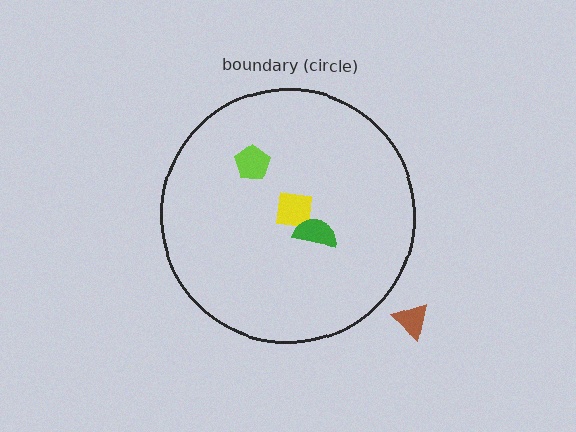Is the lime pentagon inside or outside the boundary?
Inside.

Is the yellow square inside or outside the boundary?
Inside.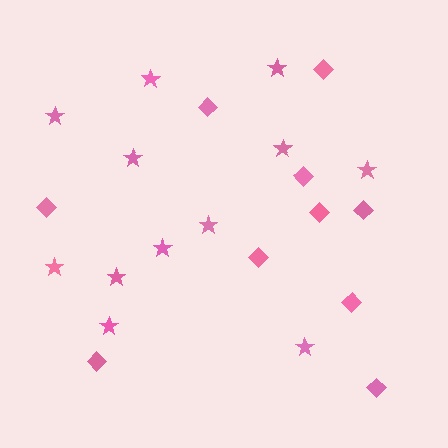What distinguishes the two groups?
There are 2 groups: one group of stars (12) and one group of diamonds (10).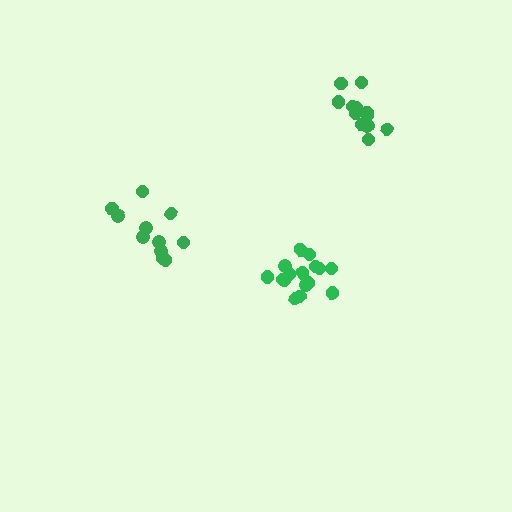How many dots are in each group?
Group 1: 11 dots, Group 2: 13 dots, Group 3: 16 dots (40 total).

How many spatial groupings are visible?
There are 3 spatial groupings.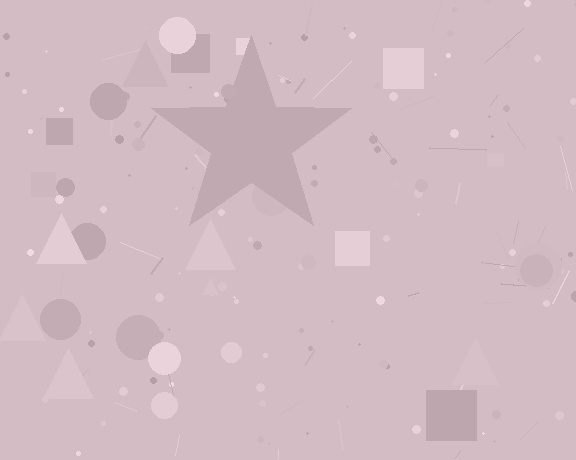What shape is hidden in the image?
A star is hidden in the image.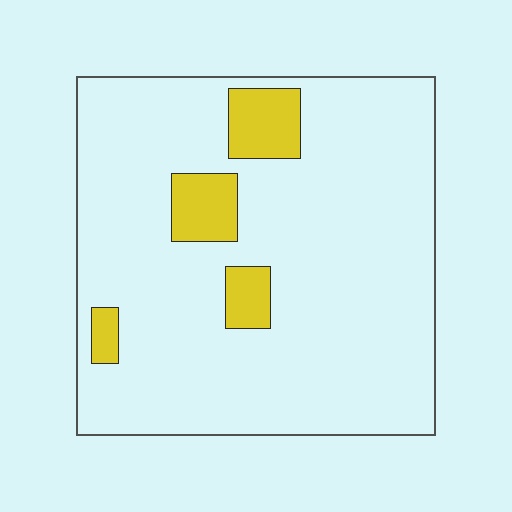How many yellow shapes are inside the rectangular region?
4.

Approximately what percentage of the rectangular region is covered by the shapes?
Approximately 10%.